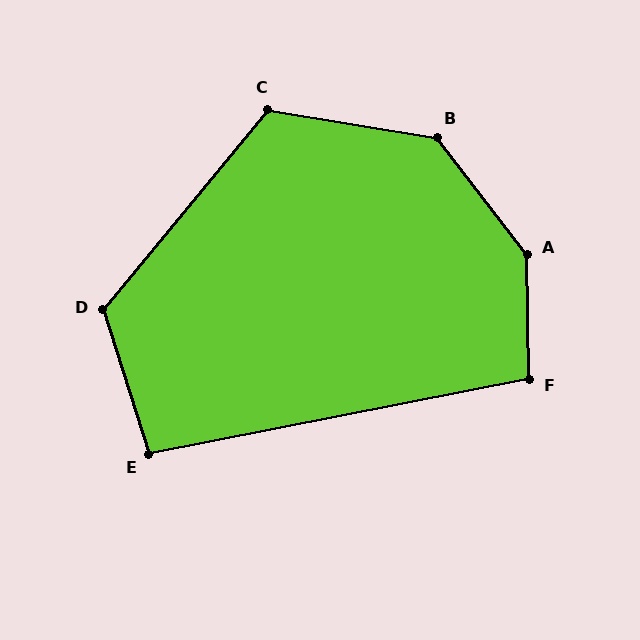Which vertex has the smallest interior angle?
E, at approximately 97 degrees.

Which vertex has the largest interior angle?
A, at approximately 143 degrees.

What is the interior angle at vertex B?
Approximately 137 degrees (obtuse).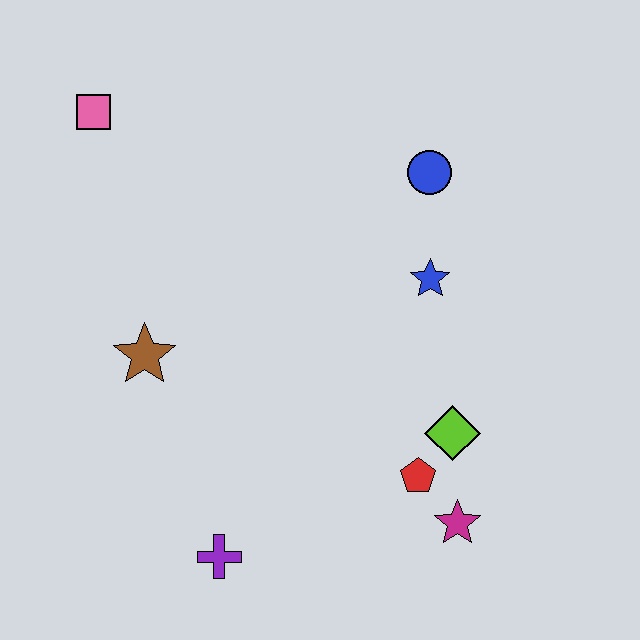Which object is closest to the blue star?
The blue circle is closest to the blue star.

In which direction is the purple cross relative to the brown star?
The purple cross is below the brown star.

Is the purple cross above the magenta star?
No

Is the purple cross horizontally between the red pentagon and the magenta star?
No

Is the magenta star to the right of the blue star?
Yes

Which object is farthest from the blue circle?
The purple cross is farthest from the blue circle.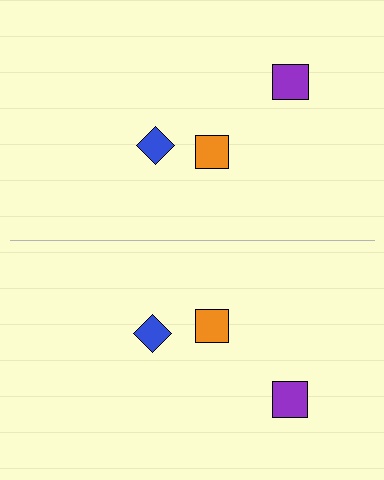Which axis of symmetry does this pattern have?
The pattern has a horizontal axis of symmetry running through the center of the image.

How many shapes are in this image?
There are 6 shapes in this image.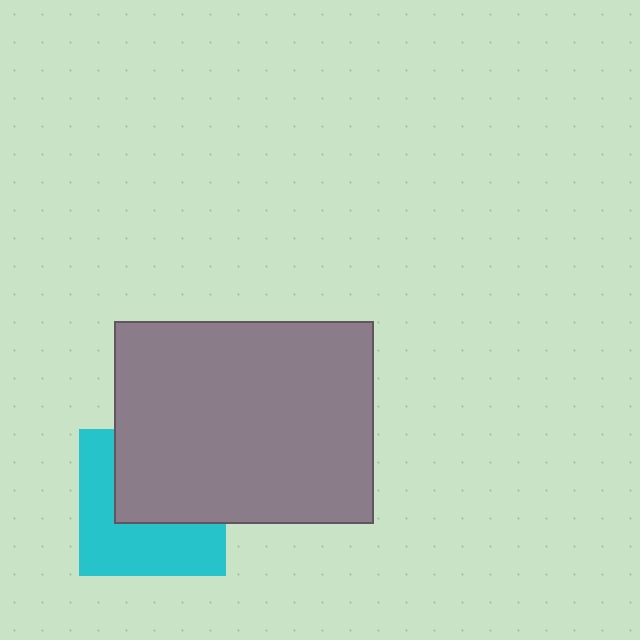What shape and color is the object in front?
The object in front is a gray rectangle.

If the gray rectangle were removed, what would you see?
You would see the complete cyan square.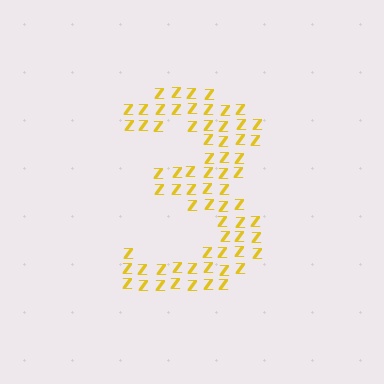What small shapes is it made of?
It is made of small letter Z's.